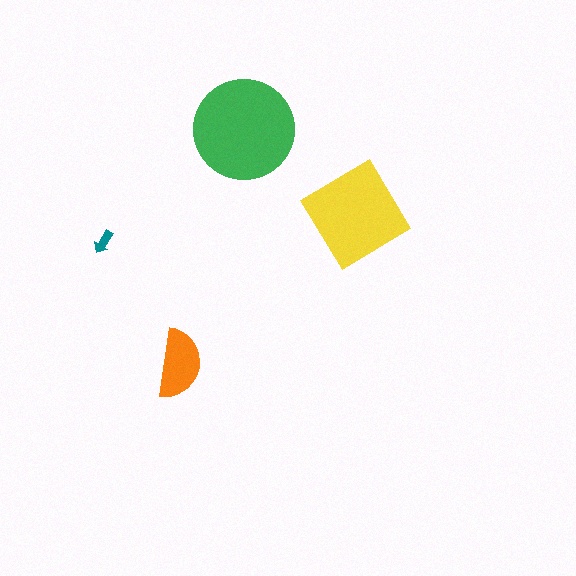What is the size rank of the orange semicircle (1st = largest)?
3rd.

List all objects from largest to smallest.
The green circle, the yellow diamond, the orange semicircle, the teal arrow.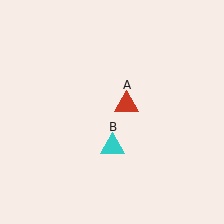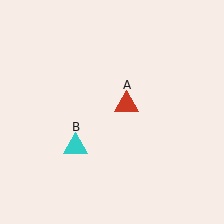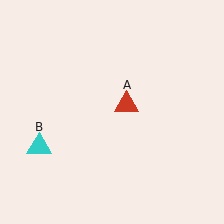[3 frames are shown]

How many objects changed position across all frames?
1 object changed position: cyan triangle (object B).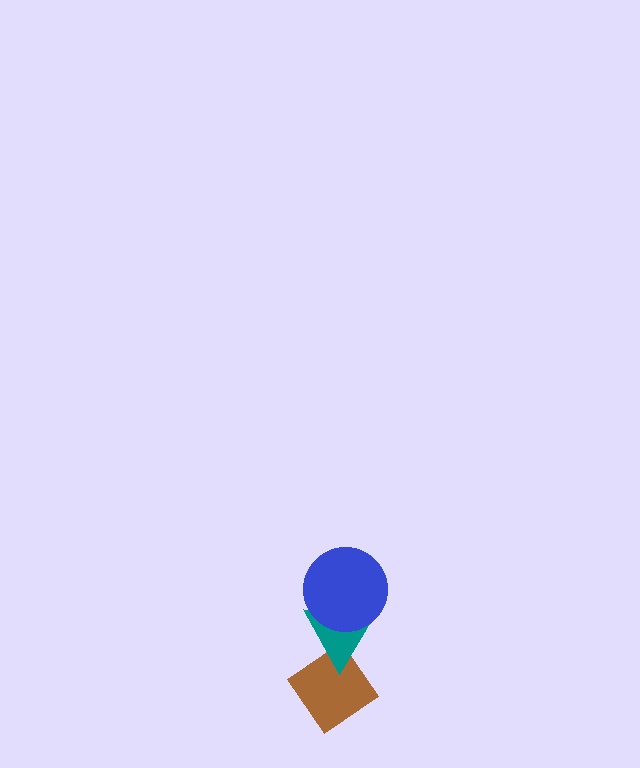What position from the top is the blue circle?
The blue circle is 1st from the top.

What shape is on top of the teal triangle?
The blue circle is on top of the teal triangle.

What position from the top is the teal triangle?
The teal triangle is 2nd from the top.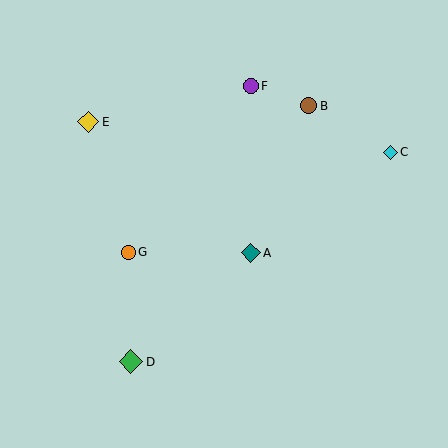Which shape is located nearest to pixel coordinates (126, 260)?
The orange circle (labeled G) at (128, 252) is nearest to that location.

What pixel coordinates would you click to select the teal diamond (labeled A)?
Click at (251, 253) to select the teal diamond A.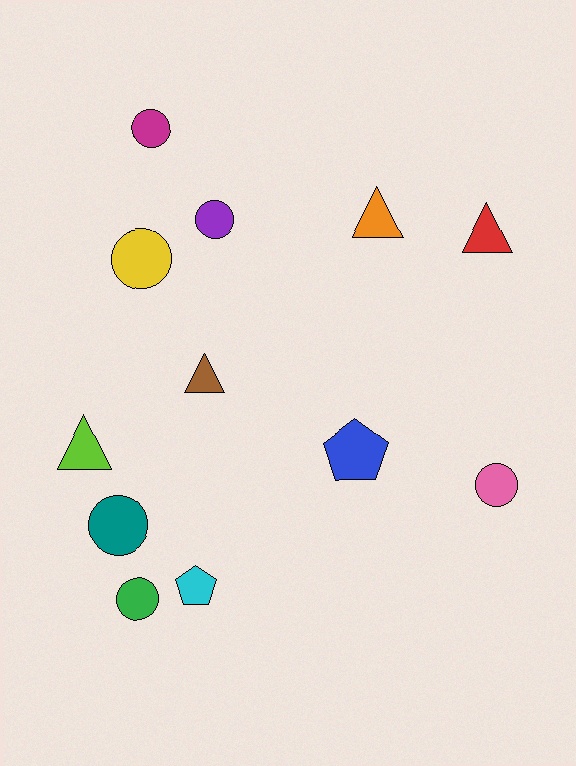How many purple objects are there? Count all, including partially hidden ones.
There is 1 purple object.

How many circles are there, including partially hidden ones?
There are 6 circles.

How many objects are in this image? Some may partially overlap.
There are 12 objects.